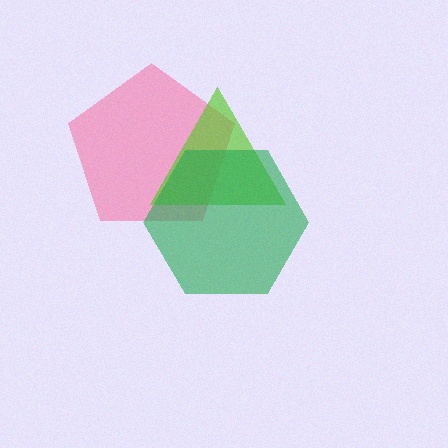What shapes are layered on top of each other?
The layered shapes are: a pink pentagon, a lime triangle, a green hexagon.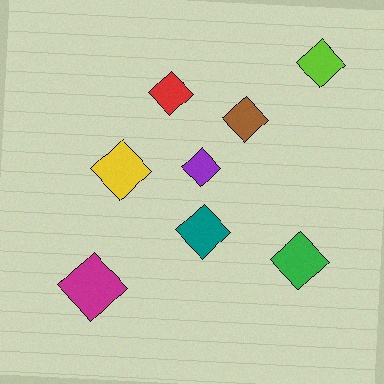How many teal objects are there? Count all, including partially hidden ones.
There is 1 teal object.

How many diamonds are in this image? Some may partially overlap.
There are 8 diamonds.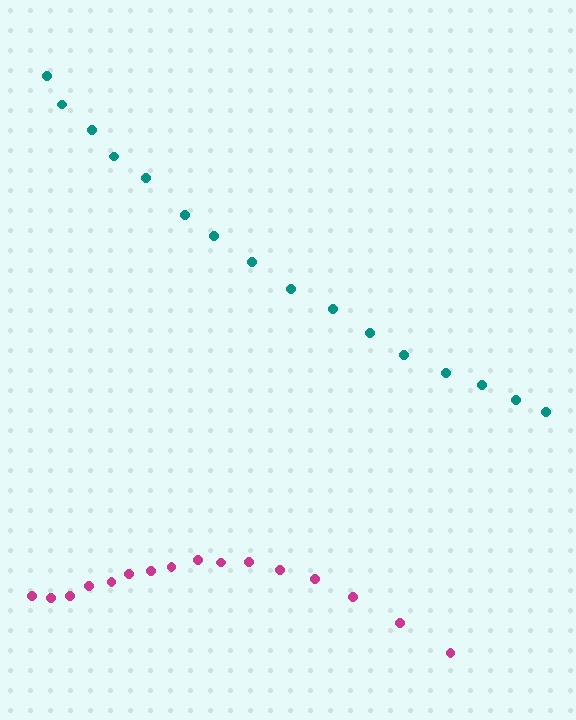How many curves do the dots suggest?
There are 2 distinct paths.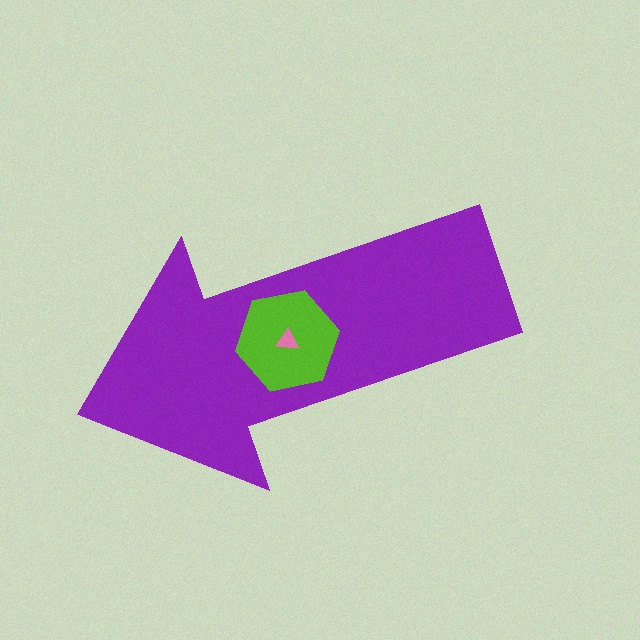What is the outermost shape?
The purple arrow.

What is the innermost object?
The pink triangle.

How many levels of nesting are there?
3.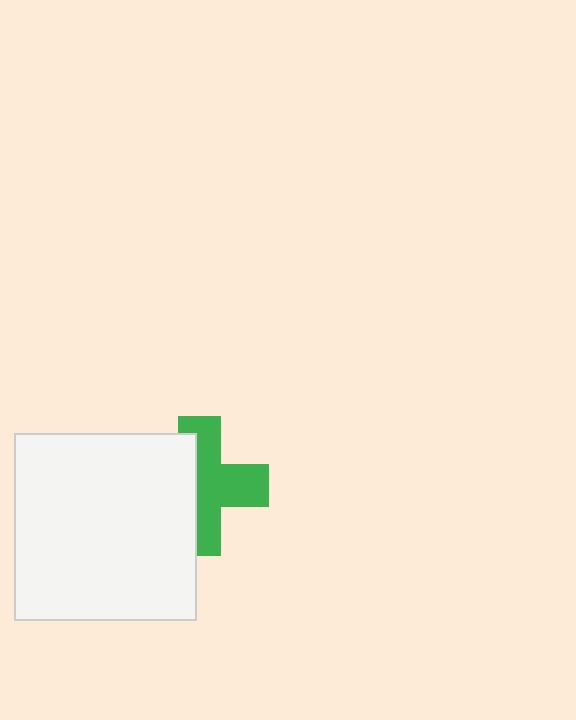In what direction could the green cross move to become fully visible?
The green cross could move right. That would shift it out from behind the white rectangle entirely.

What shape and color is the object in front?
The object in front is a white rectangle.